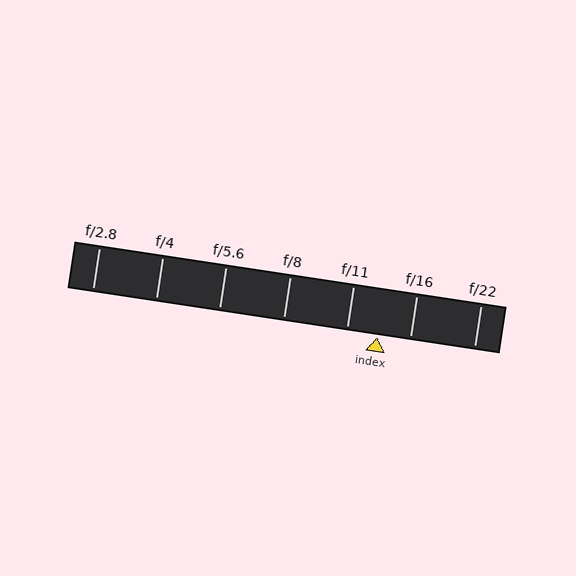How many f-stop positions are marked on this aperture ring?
There are 7 f-stop positions marked.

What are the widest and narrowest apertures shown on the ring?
The widest aperture shown is f/2.8 and the narrowest is f/22.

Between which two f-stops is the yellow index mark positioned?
The index mark is between f/11 and f/16.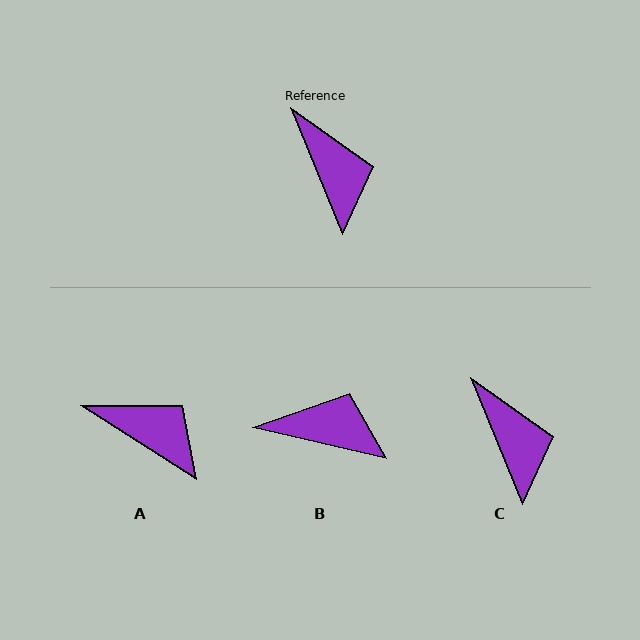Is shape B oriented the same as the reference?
No, it is off by about 54 degrees.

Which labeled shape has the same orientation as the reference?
C.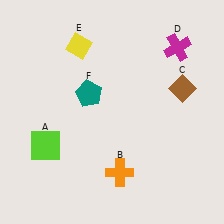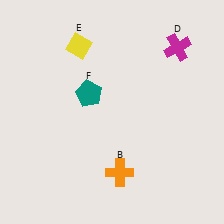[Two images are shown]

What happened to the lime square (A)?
The lime square (A) was removed in Image 2. It was in the bottom-left area of Image 1.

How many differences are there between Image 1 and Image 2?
There are 2 differences between the two images.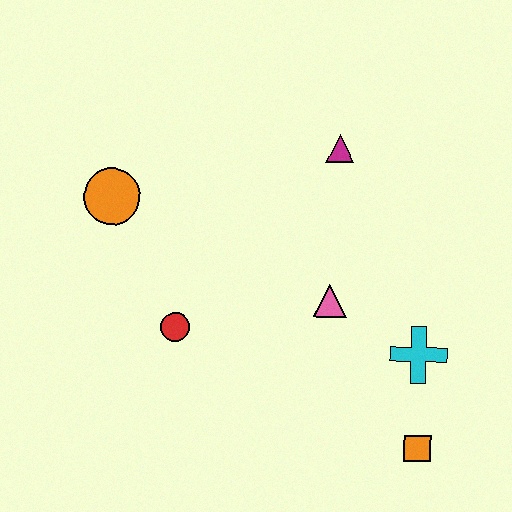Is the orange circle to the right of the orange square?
No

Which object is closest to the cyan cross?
The orange square is closest to the cyan cross.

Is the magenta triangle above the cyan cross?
Yes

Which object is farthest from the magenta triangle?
The orange square is farthest from the magenta triangle.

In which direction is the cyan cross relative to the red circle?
The cyan cross is to the right of the red circle.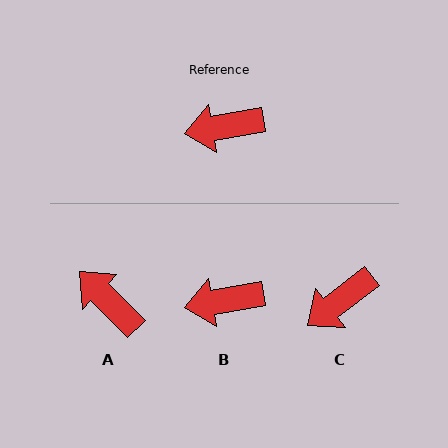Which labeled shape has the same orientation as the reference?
B.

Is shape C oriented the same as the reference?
No, it is off by about 28 degrees.